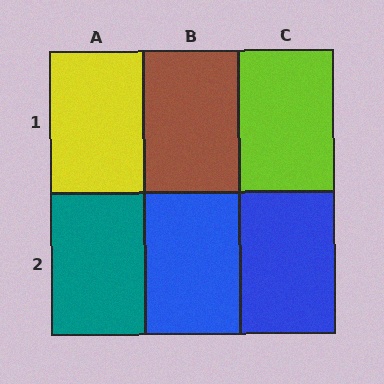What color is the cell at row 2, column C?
Blue.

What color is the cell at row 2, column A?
Teal.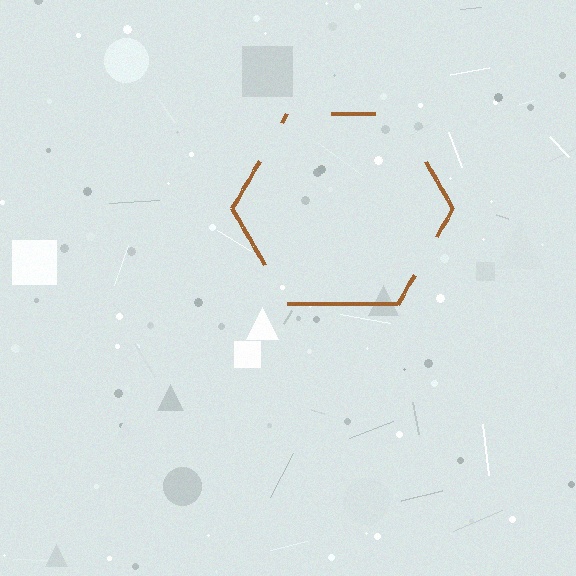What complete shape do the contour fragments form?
The contour fragments form a hexagon.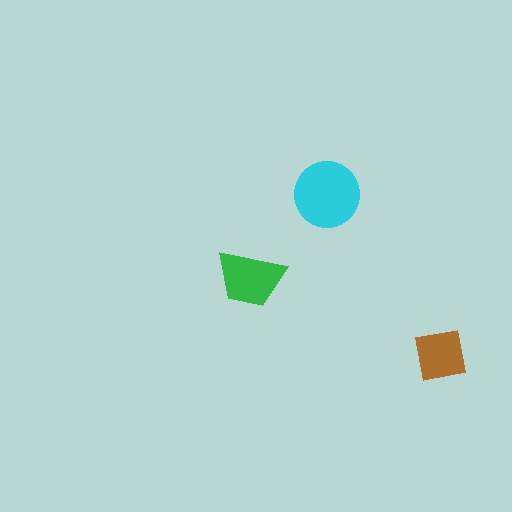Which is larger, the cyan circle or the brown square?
The cyan circle.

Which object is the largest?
The cyan circle.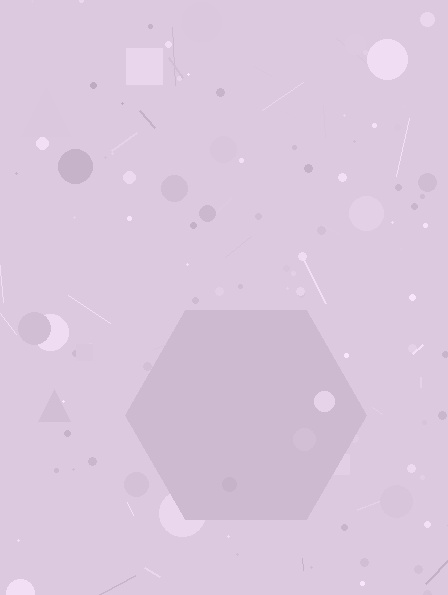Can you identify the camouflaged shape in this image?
The camouflaged shape is a hexagon.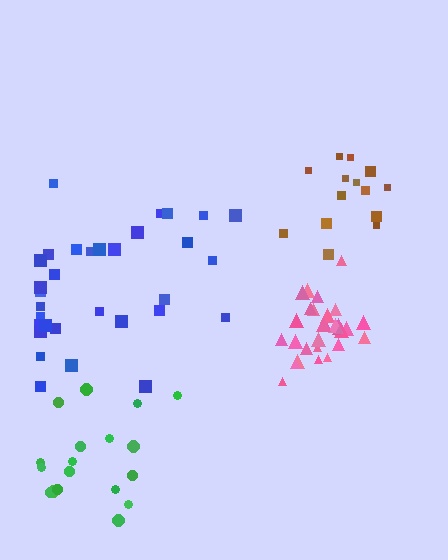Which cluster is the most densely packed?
Pink.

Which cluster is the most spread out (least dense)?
Blue.